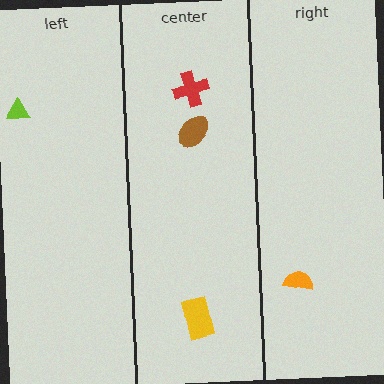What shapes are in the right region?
The orange semicircle.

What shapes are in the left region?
The lime triangle.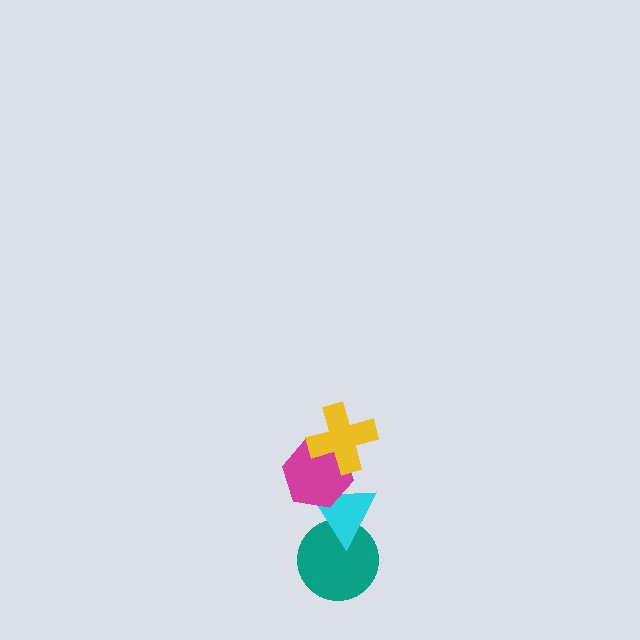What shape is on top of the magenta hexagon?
The yellow cross is on top of the magenta hexagon.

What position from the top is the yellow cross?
The yellow cross is 1st from the top.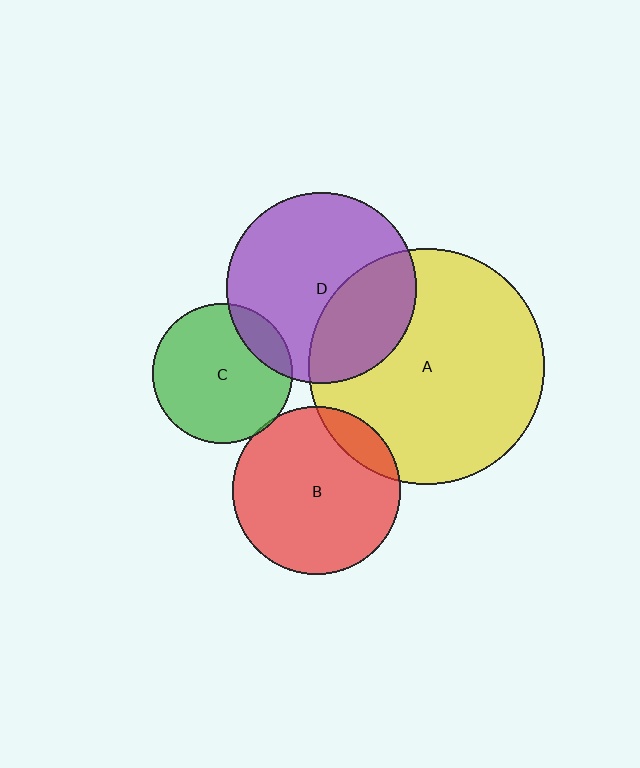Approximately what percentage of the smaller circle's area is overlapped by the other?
Approximately 15%.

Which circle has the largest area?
Circle A (yellow).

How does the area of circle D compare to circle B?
Approximately 1.3 times.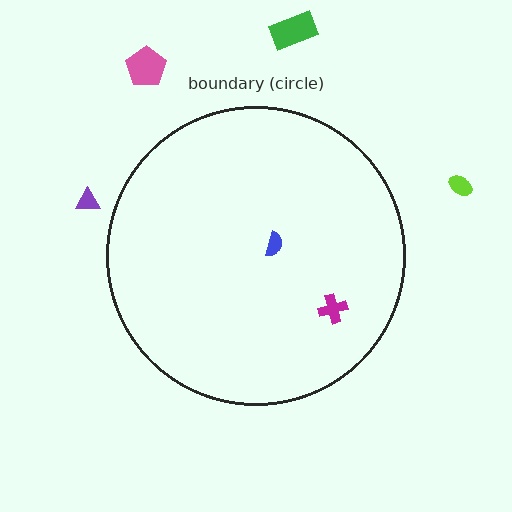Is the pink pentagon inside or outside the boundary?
Outside.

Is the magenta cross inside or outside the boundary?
Inside.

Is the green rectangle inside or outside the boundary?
Outside.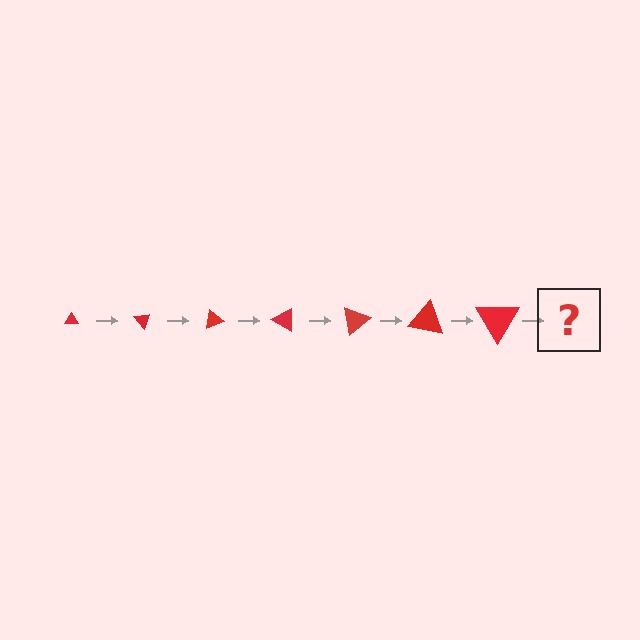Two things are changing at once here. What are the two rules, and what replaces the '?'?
The two rules are that the triangle grows larger each step and it rotates 50 degrees each step. The '?' should be a triangle, larger than the previous one and rotated 350 degrees from the start.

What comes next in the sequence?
The next element should be a triangle, larger than the previous one and rotated 350 degrees from the start.